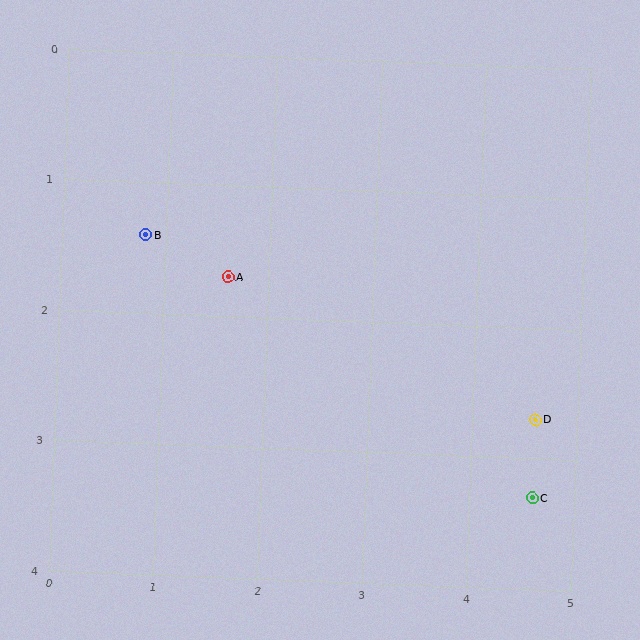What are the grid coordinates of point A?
Point A is at approximately (1.6, 1.7).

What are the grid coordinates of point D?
Point D is at approximately (4.6, 2.7).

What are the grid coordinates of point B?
Point B is at approximately (0.8, 1.4).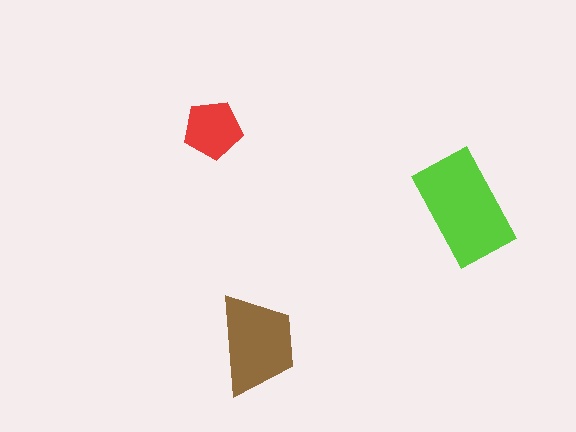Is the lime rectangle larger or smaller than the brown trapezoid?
Larger.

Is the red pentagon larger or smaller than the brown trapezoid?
Smaller.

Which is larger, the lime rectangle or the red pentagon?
The lime rectangle.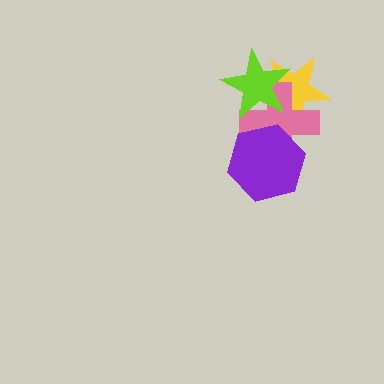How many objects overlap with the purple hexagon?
1 object overlaps with the purple hexagon.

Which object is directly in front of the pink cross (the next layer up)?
The purple hexagon is directly in front of the pink cross.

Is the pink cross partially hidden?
Yes, it is partially covered by another shape.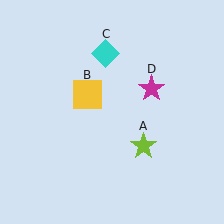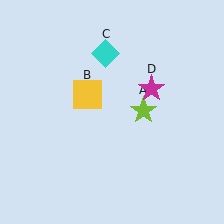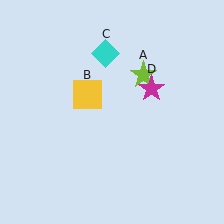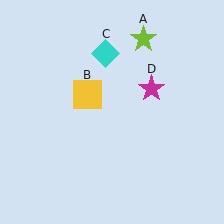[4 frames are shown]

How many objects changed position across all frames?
1 object changed position: lime star (object A).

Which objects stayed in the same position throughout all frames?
Yellow square (object B) and cyan diamond (object C) and magenta star (object D) remained stationary.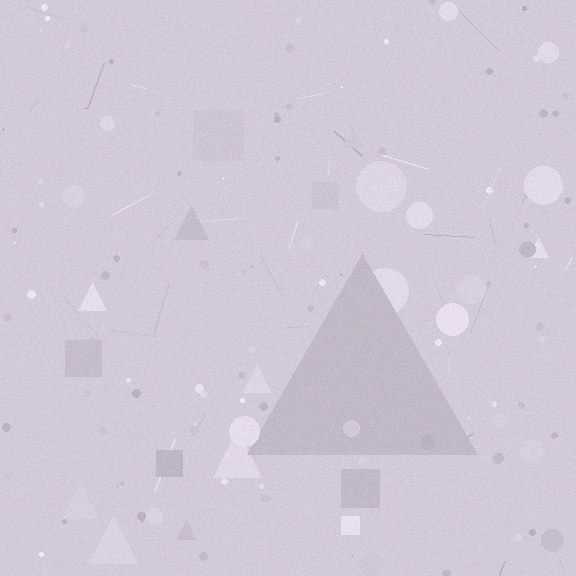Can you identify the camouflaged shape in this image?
The camouflaged shape is a triangle.